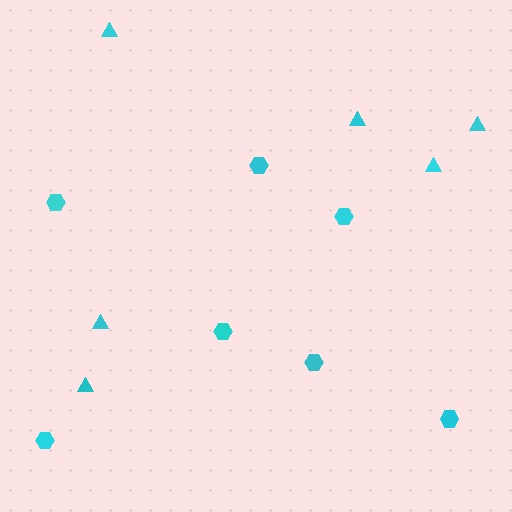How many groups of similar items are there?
There are 2 groups: one group of hexagons (7) and one group of triangles (6).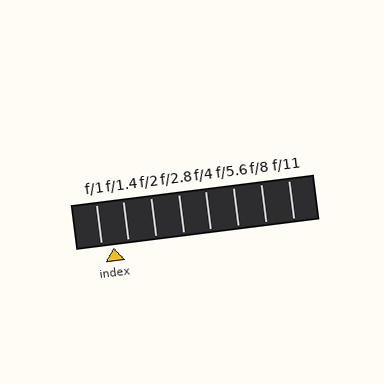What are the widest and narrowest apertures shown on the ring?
The widest aperture shown is f/1 and the narrowest is f/11.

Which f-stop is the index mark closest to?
The index mark is closest to f/1.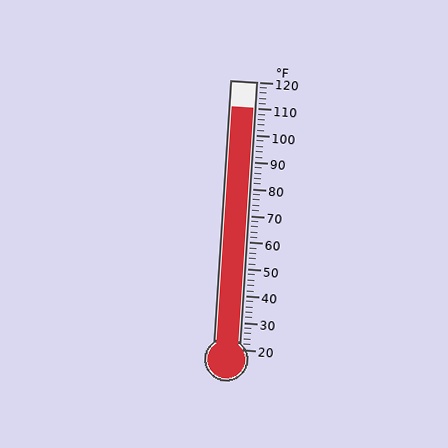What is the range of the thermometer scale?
The thermometer scale ranges from 20°F to 120°F.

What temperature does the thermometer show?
The thermometer shows approximately 110°F.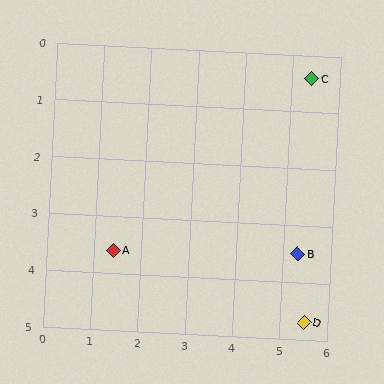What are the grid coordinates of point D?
Point D is at approximately (5.5, 4.7).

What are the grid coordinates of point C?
Point C is at approximately (5.4, 0.4).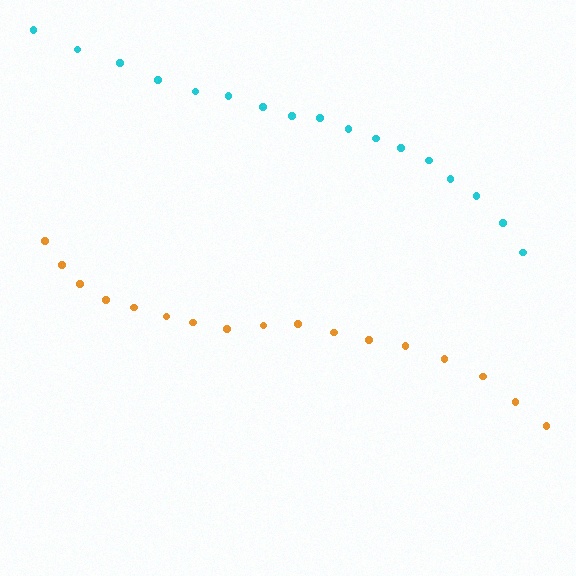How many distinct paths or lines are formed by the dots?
There are 2 distinct paths.